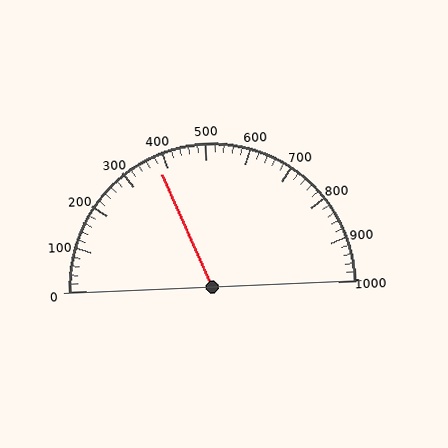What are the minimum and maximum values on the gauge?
The gauge ranges from 0 to 1000.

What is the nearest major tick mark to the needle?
The nearest major tick mark is 400.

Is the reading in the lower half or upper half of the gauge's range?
The reading is in the lower half of the range (0 to 1000).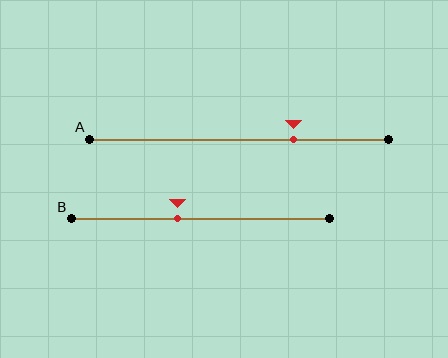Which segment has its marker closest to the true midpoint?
Segment B has its marker closest to the true midpoint.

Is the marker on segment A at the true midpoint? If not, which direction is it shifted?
No, the marker on segment A is shifted to the right by about 18% of the segment length.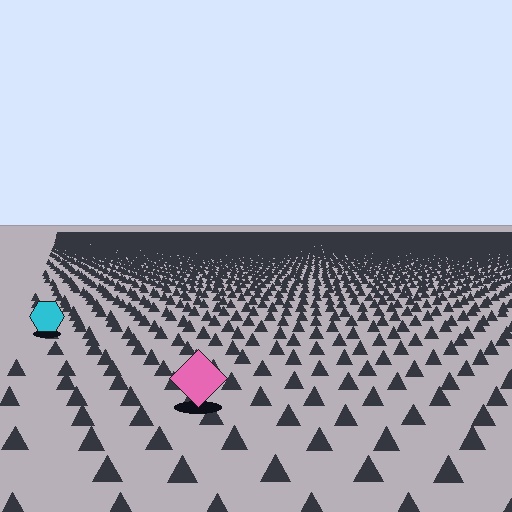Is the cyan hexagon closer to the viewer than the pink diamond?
No. The pink diamond is closer — you can tell from the texture gradient: the ground texture is coarser near it.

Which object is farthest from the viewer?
The cyan hexagon is farthest from the viewer. It appears smaller and the ground texture around it is denser.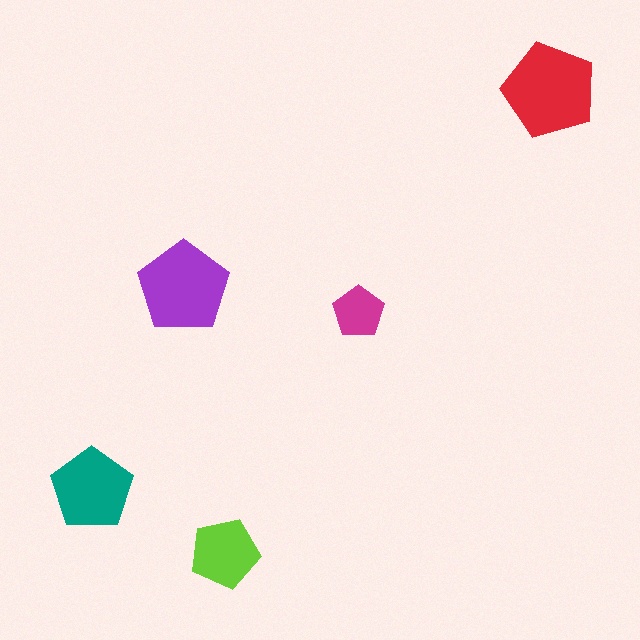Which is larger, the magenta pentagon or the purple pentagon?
The purple one.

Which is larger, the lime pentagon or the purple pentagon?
The purple one.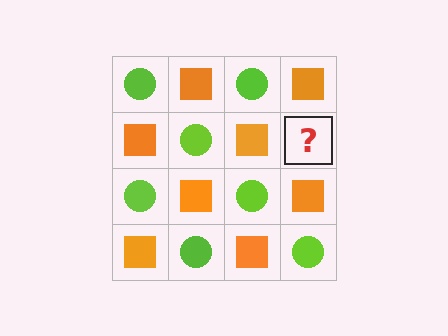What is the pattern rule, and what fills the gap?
The rule is that it alternates lime circle and orange square in a checkerboard pattern. The gap should be filled with a lime circle.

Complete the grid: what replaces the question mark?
The question mark should be replaced with a lime circle.